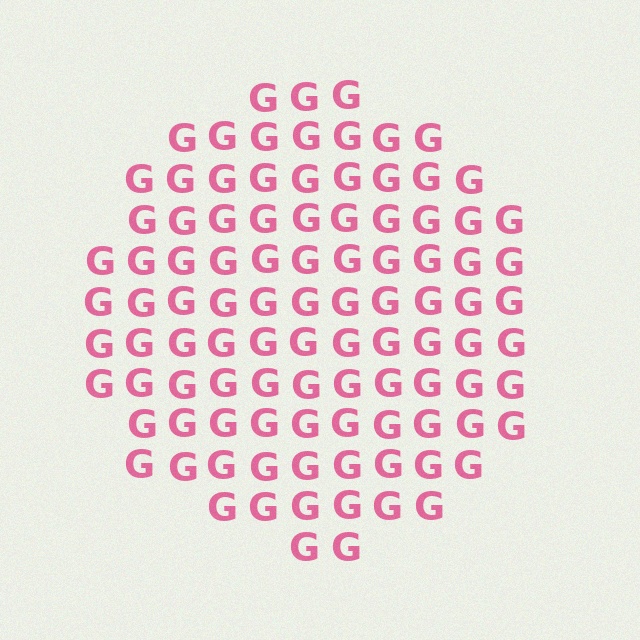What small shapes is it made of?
It is made of small letter G's.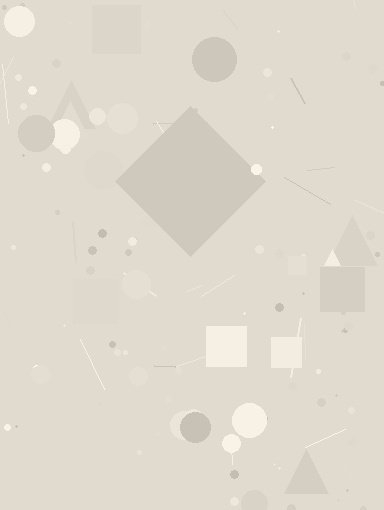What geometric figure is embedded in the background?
A diamond is embedded in the background.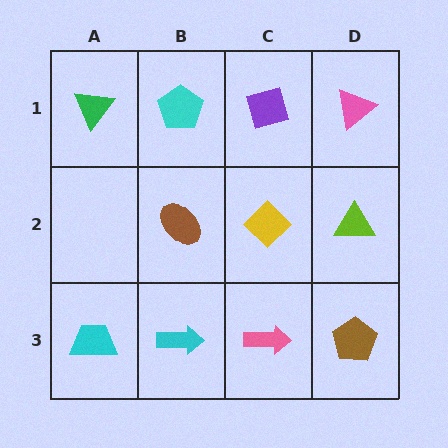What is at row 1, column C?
A purple diamond.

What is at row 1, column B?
A cyan pentagon.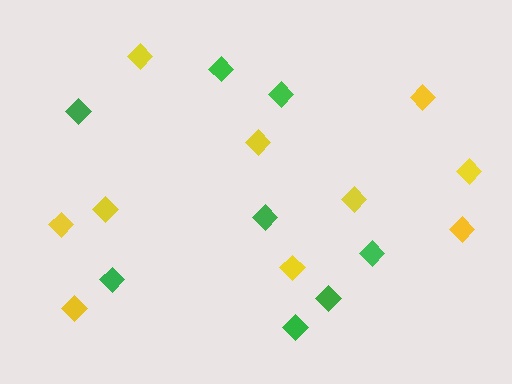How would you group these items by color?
There are 2 groups: one group of yellow diamonds (10) and one group of green diamonds (8).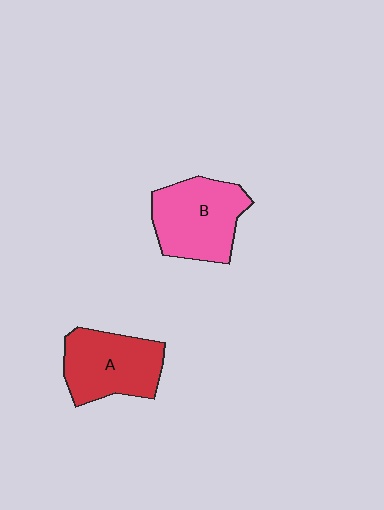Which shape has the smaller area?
Shape A (red).